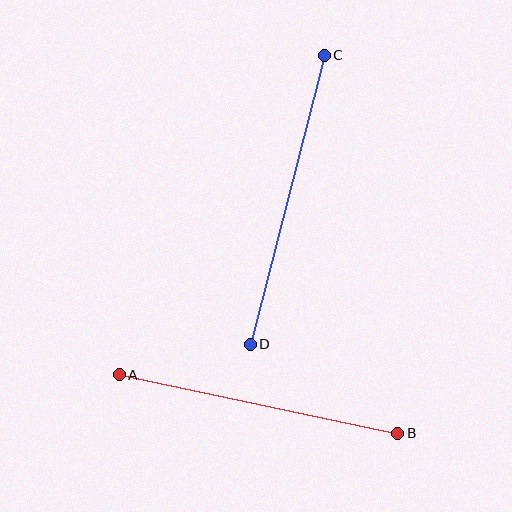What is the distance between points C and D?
The distance is approximately 298 pixels.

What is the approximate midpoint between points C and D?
The midpoint is at approximately (287, 200) pixels.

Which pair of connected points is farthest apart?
Points C and D are farthest apart.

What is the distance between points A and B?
The distance is approximately 285 pixels.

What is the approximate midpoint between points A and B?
The midpoint is at approximately (258, 404) pixels.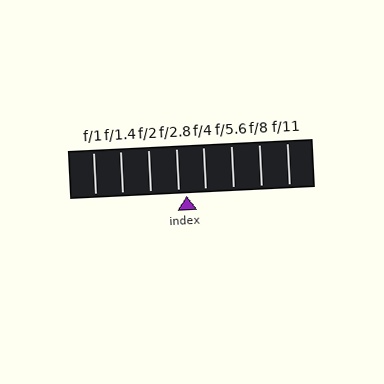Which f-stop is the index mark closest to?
The index mark is closest to f/2.8.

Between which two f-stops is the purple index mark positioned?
The index mark is between f/2.8 and f/4.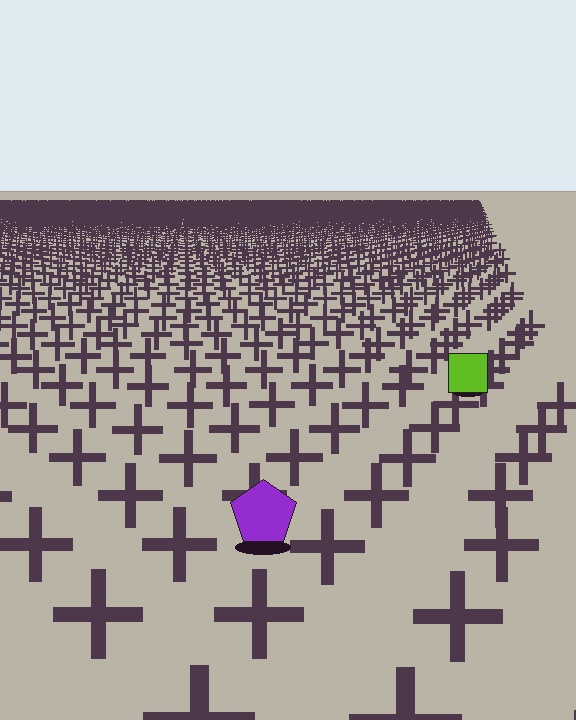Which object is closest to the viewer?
The purple pentagon is closest. The texture marks near it are larger and more spread out.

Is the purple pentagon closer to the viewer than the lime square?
Yes. The purple pentagon is closer — you can tell from the texture gradient: the ground texture is coarser near it.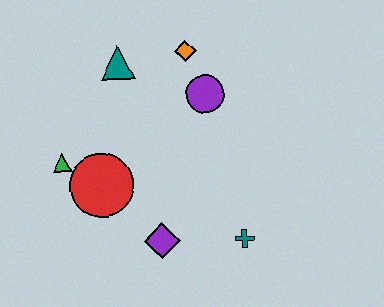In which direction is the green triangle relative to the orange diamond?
The green triangle is to the left of the orange diamond.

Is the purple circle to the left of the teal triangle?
No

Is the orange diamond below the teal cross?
No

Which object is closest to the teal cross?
The purple diamond is closest to the teal cross.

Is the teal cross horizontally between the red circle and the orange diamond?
No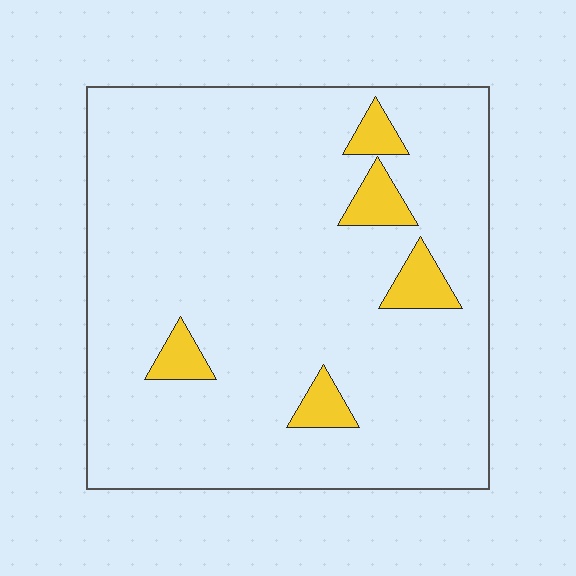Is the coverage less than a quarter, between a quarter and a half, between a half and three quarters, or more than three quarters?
Less than a quarter.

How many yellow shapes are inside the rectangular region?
5.